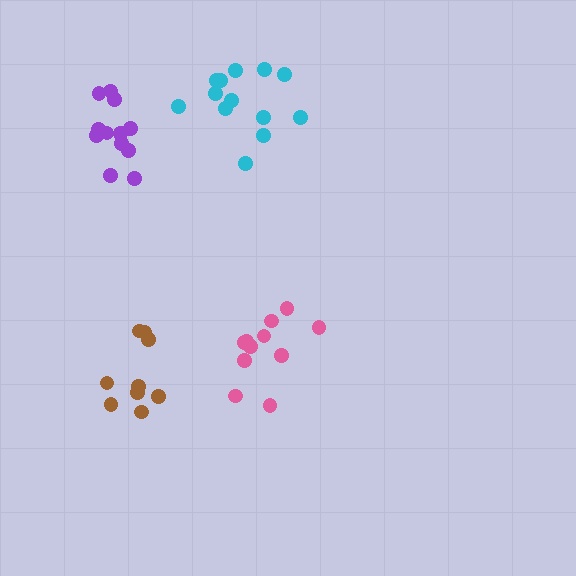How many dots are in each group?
Group 1: 12 dots, Group 2: 11 dots, Group 3: 13 dots, Group 4: 9 dots (45 total).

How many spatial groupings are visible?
There are 4 spatial groupings.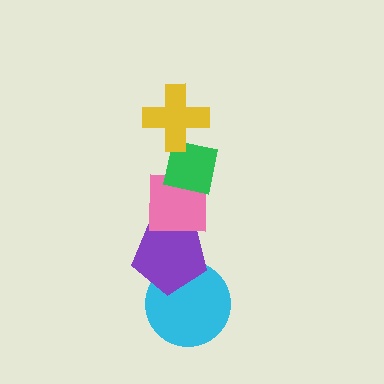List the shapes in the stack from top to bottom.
From top to bottom: the yellow cross, the green square, the pink square, the purple pentagon, the cyan circle.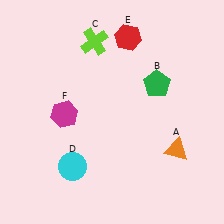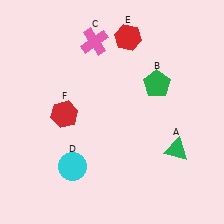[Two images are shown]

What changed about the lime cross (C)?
In Image 1, C is lime. In Image 2, it changed to pink.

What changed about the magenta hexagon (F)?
In Image 1, F is magenta. In Image 2, it changed to red.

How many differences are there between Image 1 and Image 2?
There are 3 differences between the two images.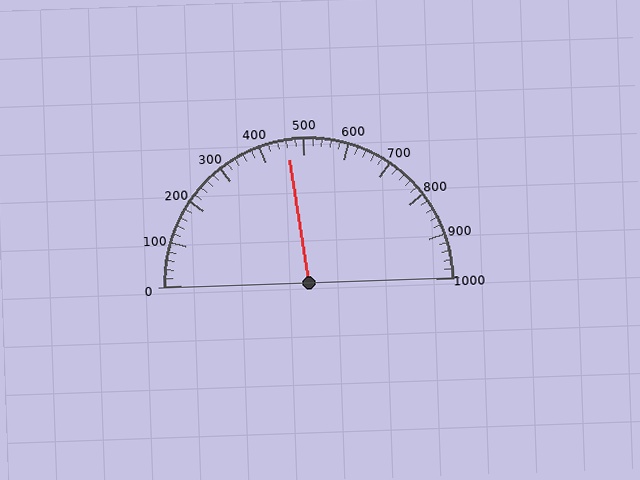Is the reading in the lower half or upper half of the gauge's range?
The reading is in the lower half of the range (0 to 1000).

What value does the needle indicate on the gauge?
The needle indicates approximately 460.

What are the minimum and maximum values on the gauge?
The gauge ranges from 0 to 1000.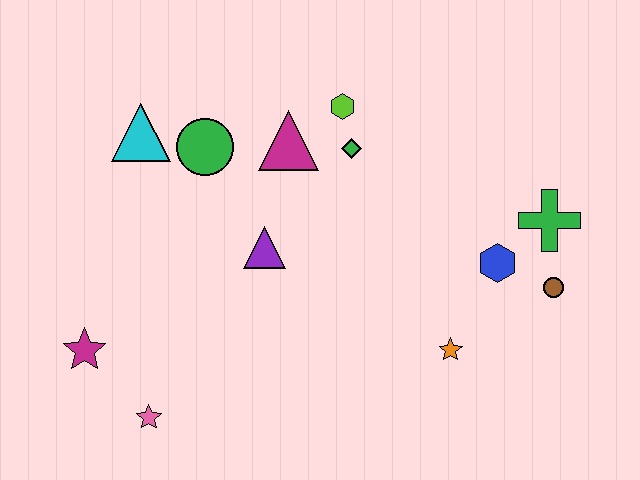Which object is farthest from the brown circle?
The magenta star is farthest from the brown circle.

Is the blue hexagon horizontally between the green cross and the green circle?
Yes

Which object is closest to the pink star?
The magenta star is closest to the pink star.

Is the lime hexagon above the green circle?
Yes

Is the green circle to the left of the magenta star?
No